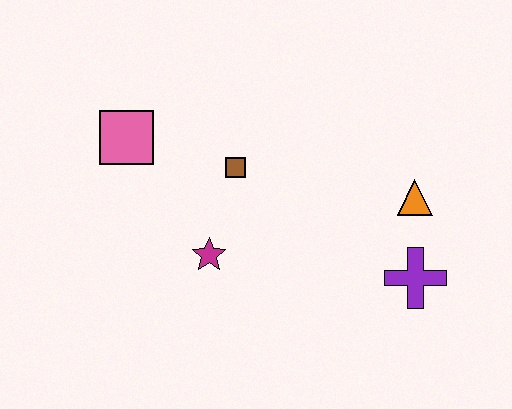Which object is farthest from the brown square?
The purple cross is farthest from the brown square.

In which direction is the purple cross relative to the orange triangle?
The purple cross is below the orange triangle.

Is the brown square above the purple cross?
Yes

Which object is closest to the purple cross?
The orange triangle is closest to the purple cross.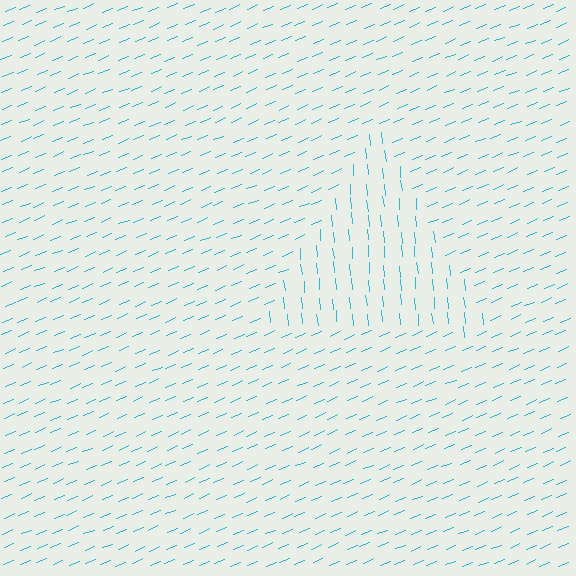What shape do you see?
I see a triangle.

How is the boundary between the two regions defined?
The boundary is defined purely by a change in line orientation (approximately 72 degrees difference). All lines are the same color and thickness.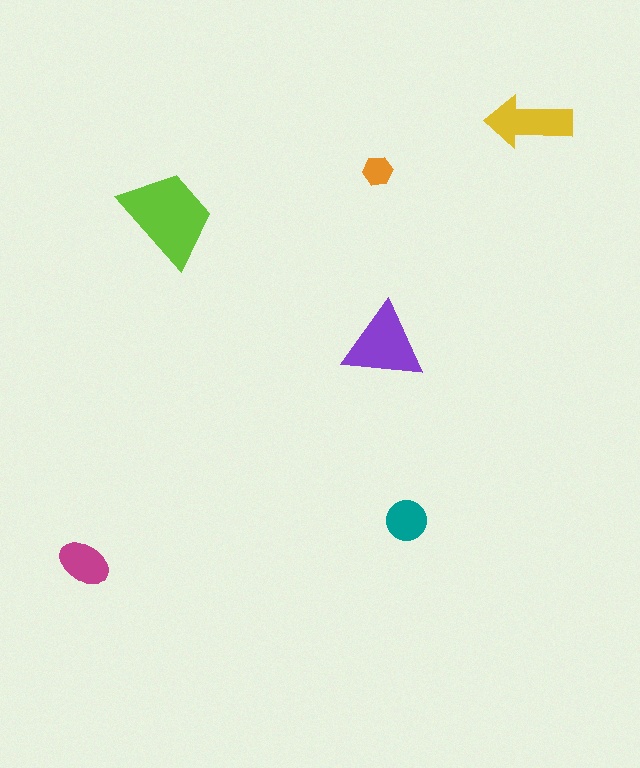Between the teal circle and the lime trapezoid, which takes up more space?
The lime trapezoid.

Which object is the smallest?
The orange hexagon.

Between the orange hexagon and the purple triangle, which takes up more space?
The purple triangle.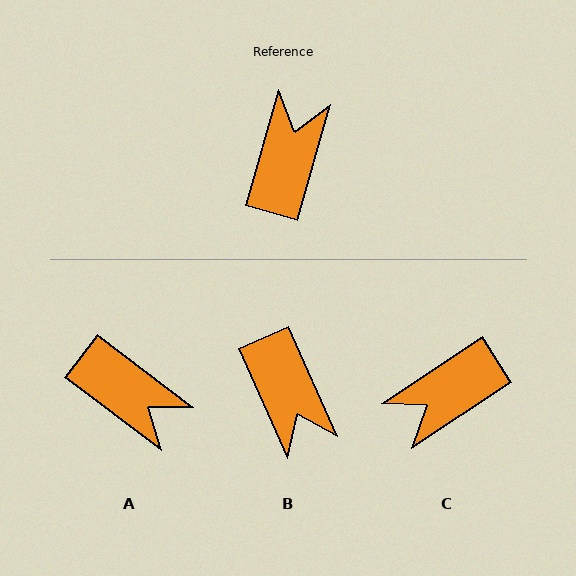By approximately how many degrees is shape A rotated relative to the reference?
Approximately 111 degrees clockwise.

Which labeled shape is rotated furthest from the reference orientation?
B, about 140 degrees away.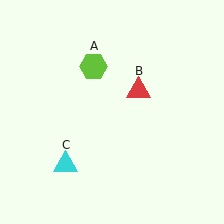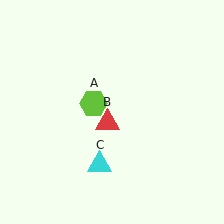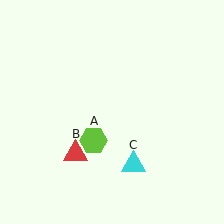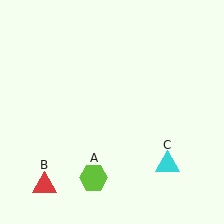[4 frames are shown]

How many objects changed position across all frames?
3 objects changed position: lime hexagon (object A), red triangle (object B), cyan triangle (object C).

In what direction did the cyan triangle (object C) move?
The cyan triangle (object C) moved right.